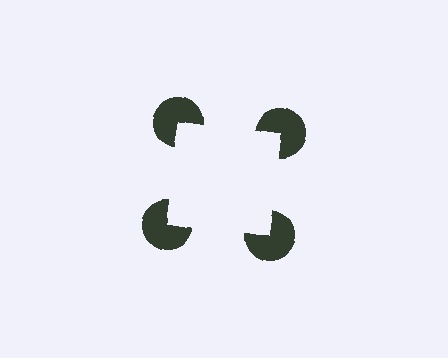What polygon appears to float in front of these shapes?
An illusory square — its edges are inferred from the aligned wedge cuts in the pac-man discs, not physically drawn.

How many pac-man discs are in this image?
There are 4 — one at each vertex of the illusory square.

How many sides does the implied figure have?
4 sides.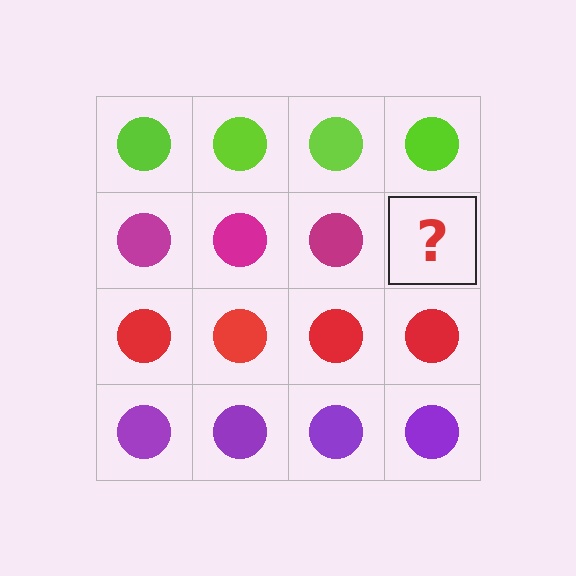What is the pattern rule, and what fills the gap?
The rule is that each row has a consistent color. The gap should be filled with a magenta circle.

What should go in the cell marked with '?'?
The missing cell should contain a magenta circle.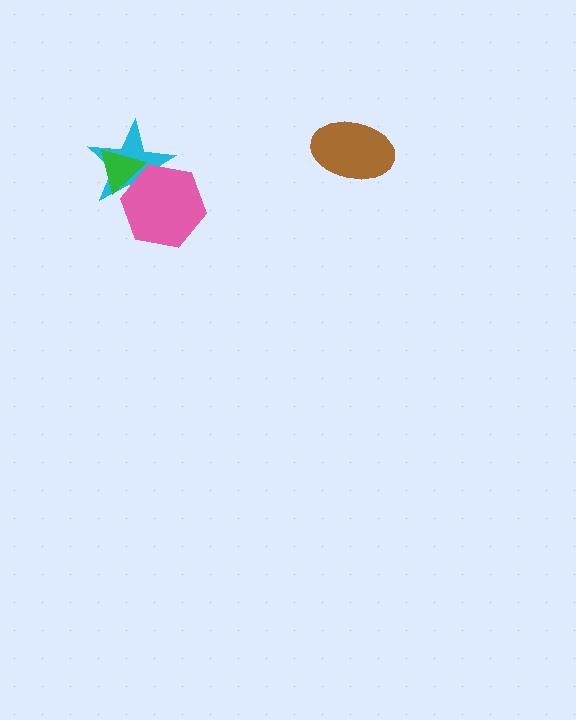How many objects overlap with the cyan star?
2 objects overlap with the cyan star.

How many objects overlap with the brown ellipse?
0 objects overlap with the brown ellipse.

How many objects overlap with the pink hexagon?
2 objects overlap with the pink hexagon.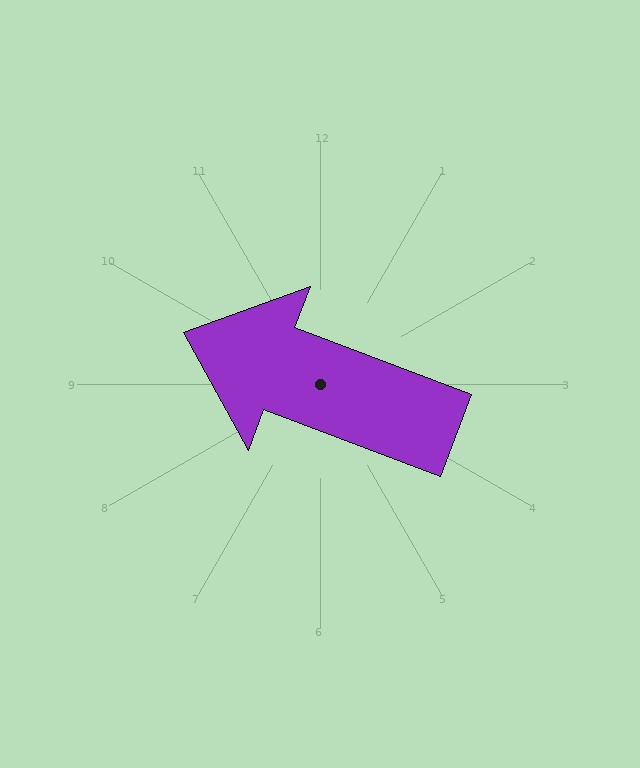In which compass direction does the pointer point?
West.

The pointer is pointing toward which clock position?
Roughly 10 o'clock.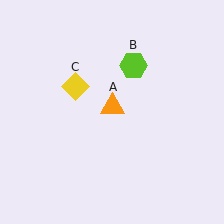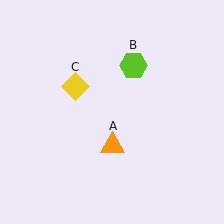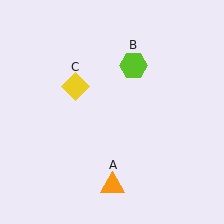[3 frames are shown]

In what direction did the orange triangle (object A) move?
The orange triangle (object A) moved down.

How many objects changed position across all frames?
1 object changed position: orange triangle (object A).